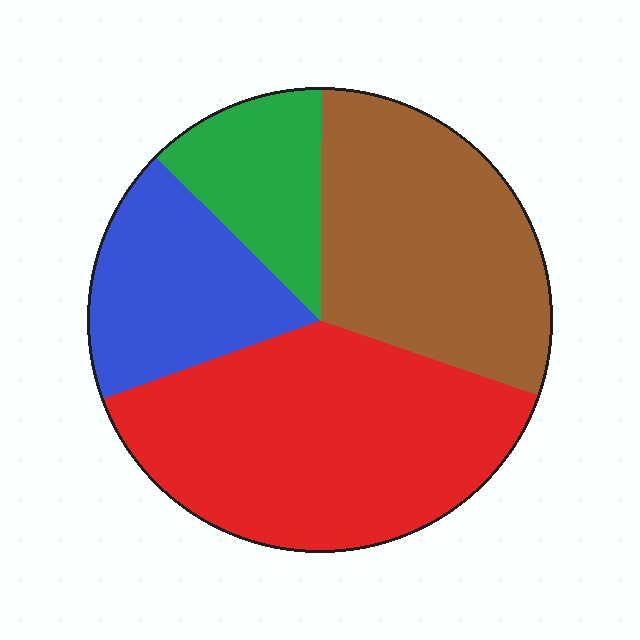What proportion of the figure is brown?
Brown takes up between a quarter and a half of the figure.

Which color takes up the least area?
Green, at roughly 15%.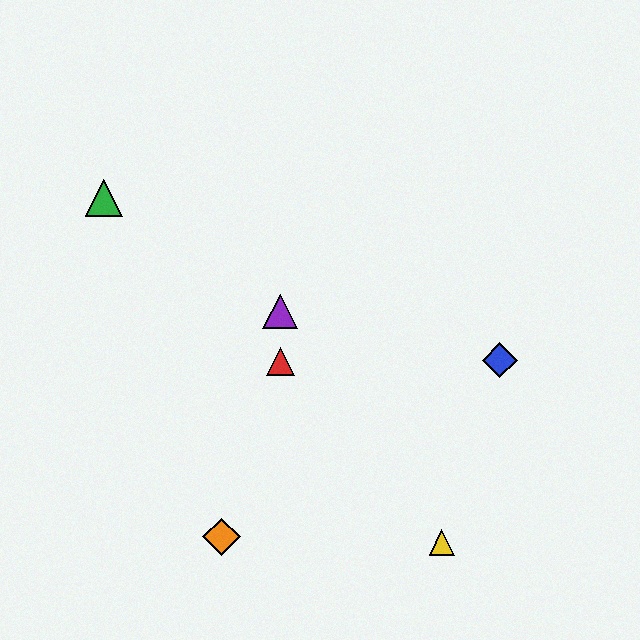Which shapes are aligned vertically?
The red triangle, the purple triangle are aligned vertically.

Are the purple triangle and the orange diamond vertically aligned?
No, the purple triangle is at x≈280 and the orange diamond is at x≈221.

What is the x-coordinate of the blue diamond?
The blue diamond is at x≈500.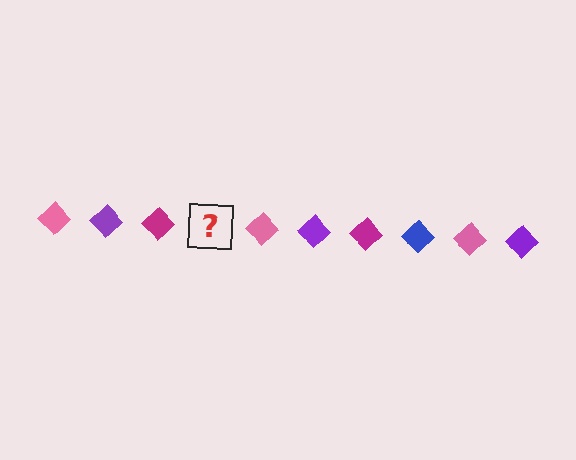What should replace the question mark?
The question mark should be replaced with a blue diamond.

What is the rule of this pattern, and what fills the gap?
The rule is that the pattern cycles through pink, purple, magenta, blue diamonds. The gap should be filled with a blue diamond.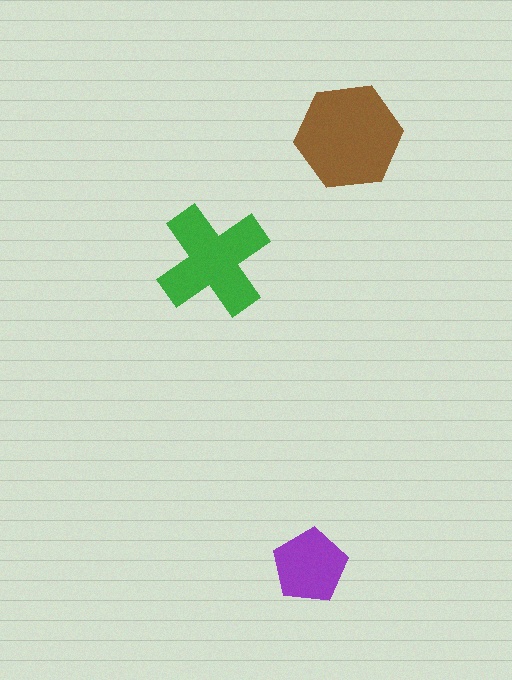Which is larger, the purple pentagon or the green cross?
The green cross.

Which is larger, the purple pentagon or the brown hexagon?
The brown hexagon.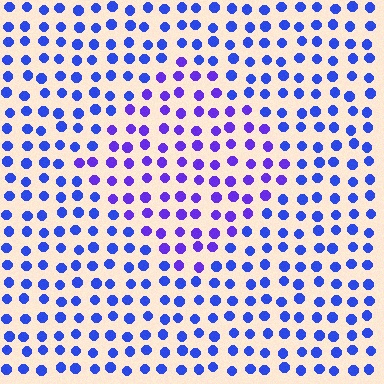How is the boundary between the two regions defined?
The boundary is defined purely by a slight shift in hue (about 29 degrees). Spacing, size, and orientation are identical on both sides.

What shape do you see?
I see a diamond.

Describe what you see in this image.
The image is filled with small blue elements in a uniform arrangement. A diamond-shaped region is visible where the elements are tinted to a slightly different hue, forming a subtle color boundary.